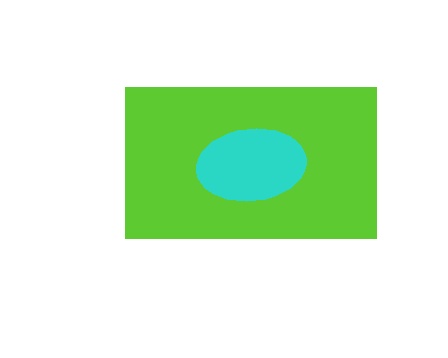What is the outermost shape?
The lime rectangle.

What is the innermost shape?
The cyan ellipse.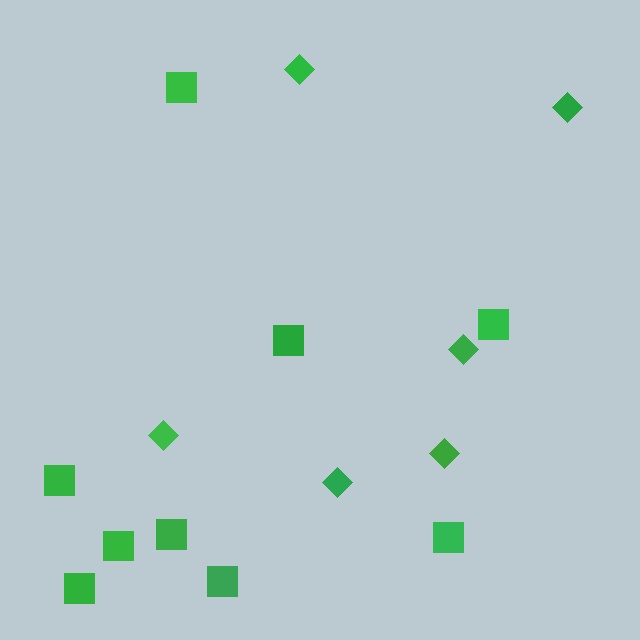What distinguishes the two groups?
There are 2 groups: one group of squares (9) and one group of diamonds (6).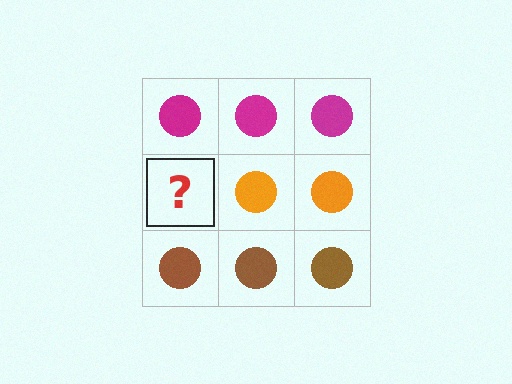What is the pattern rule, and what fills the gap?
The rule is that each row has a consistent color. The gap should be filled with an orange circle.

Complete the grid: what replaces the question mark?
The question mark should be replaced with an orange circle.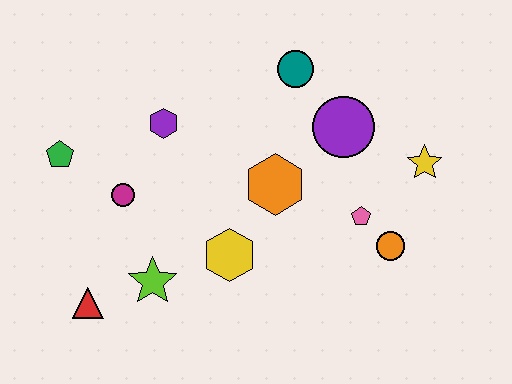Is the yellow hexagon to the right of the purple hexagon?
Yes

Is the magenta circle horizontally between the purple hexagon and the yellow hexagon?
No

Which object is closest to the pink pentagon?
The orange circle is closest to the pink pentagon.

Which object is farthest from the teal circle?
The red triangle is farthest from the teal circle.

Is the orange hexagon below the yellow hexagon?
No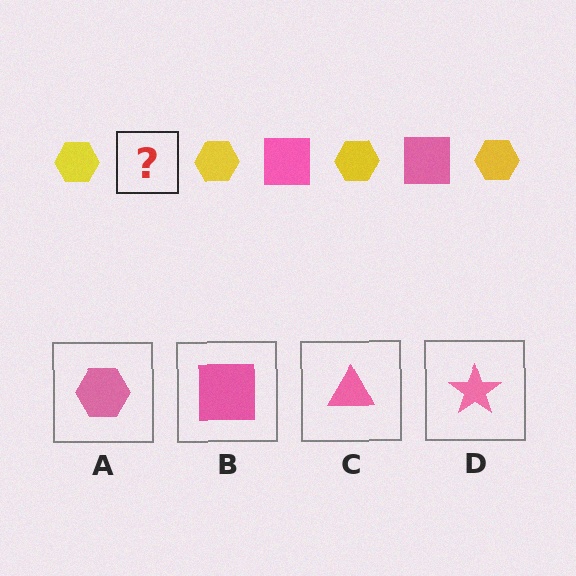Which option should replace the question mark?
Option B.